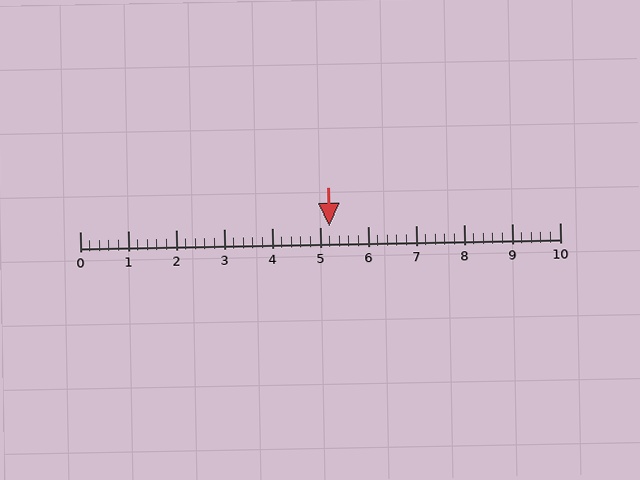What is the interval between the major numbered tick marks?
The major tick marks are spaced 1 units apart.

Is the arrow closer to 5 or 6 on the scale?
The arrow is closer to 5.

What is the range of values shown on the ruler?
The ruler shows values from 0 to 10.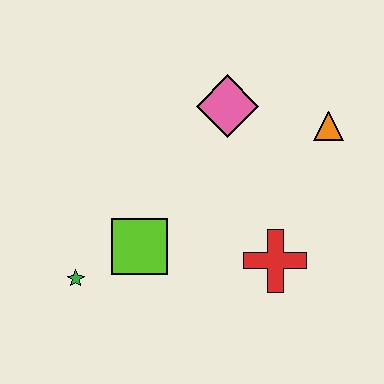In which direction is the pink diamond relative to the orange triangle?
The pink diamond is to the left of the orange triangle.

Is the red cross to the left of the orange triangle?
Yes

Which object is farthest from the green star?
The orange triangle is farthest from the green star.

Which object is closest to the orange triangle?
The pink diamond is closest to the orange triangle.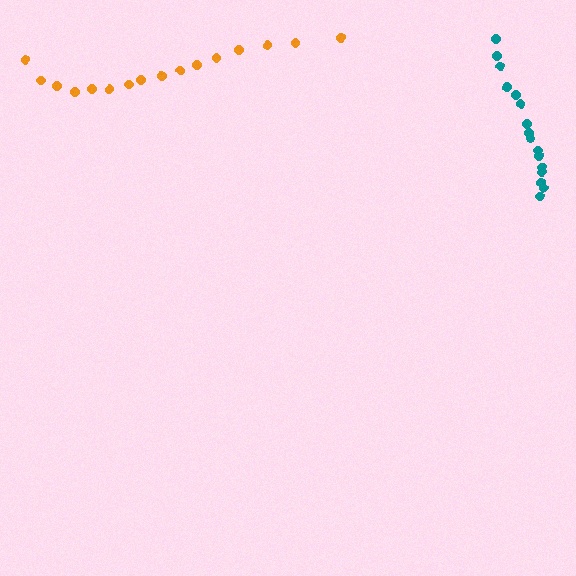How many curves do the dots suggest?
There are 2 distinct paths.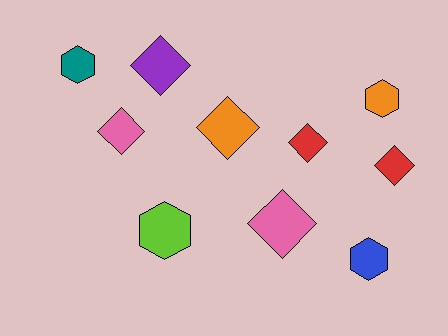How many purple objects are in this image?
There is 1 purple object.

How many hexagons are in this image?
There are 4 hexagons.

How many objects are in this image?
There are 10 objects.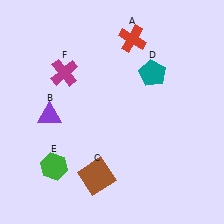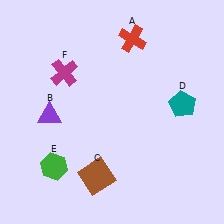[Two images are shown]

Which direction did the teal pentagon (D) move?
The teal pentagon (D) moved down.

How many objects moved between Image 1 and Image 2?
1 object moved between the two images.